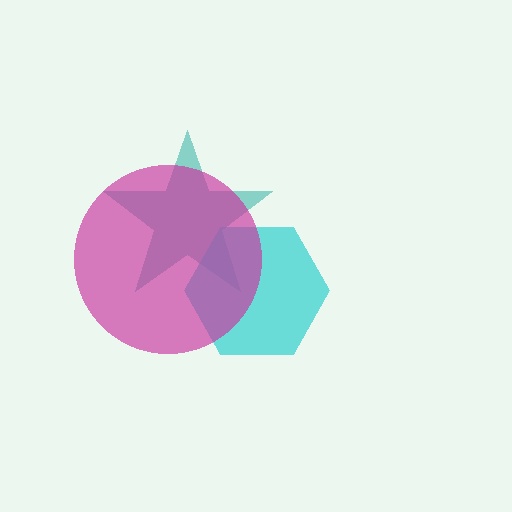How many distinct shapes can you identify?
There are 3 distinct shapes: a teal star, a cyan hexagon, a magenta circle.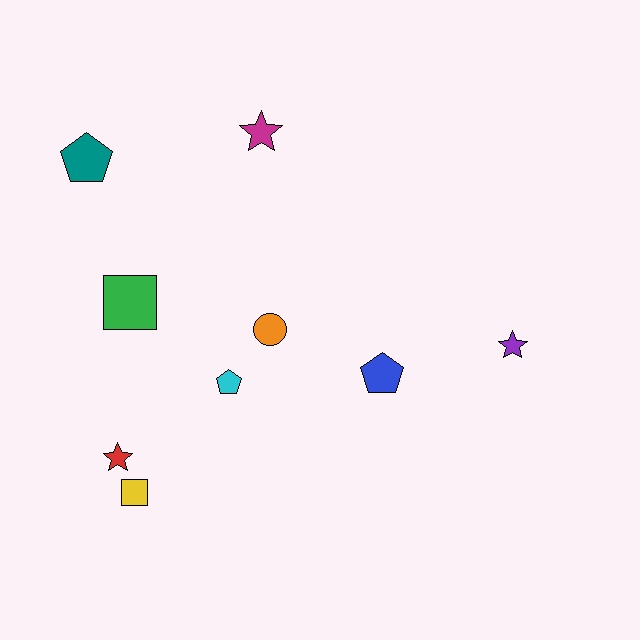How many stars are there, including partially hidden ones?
There are 3 stars.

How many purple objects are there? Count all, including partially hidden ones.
There is 1 purple object.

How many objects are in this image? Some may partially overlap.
There are 9 objects.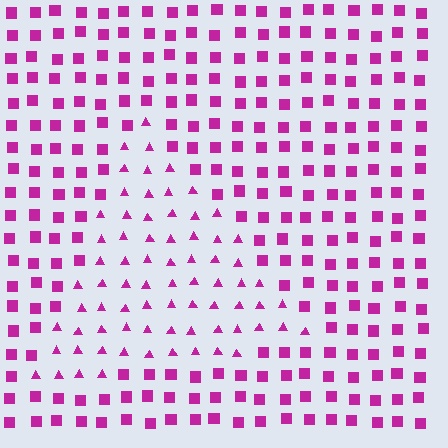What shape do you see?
I see a triangle.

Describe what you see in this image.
The image is filled with small magenta elements arranged in a uniform grid. A triangle-shaped region contains triangles, while the surrounding area contains squares. The boundary is defined purely by the change in element shape.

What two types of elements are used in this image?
The image uses triangles inside the triangle region and squares outside it.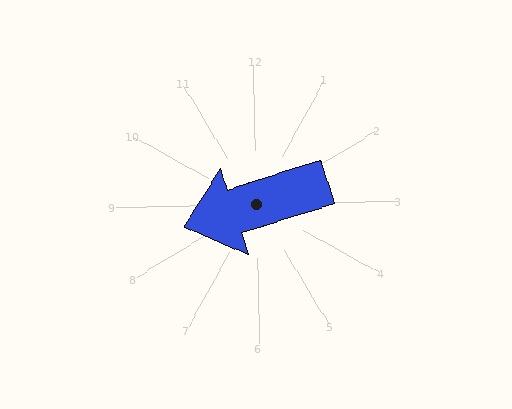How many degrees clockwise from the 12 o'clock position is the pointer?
Approximately 254 degrees.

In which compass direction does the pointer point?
West.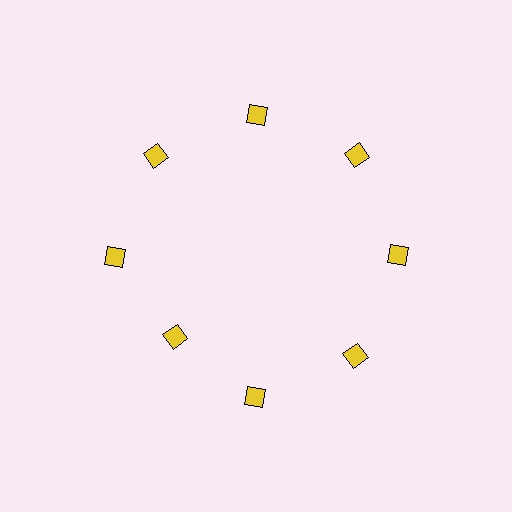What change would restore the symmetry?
The symmetry would be restored by moving it outward, back onto the ring so that all 8 squares sit at equal angles and equal distance from the center.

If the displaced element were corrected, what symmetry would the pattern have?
It would have 8-fold rotational symmetry — the pattern would map onto itself every 45 degrees.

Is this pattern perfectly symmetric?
No. The 8 yellow squares are arranged in a ring, but one element near the 8 o'clock position is pulled inward toward the center, breaking the 8-fold rotational symmetry.